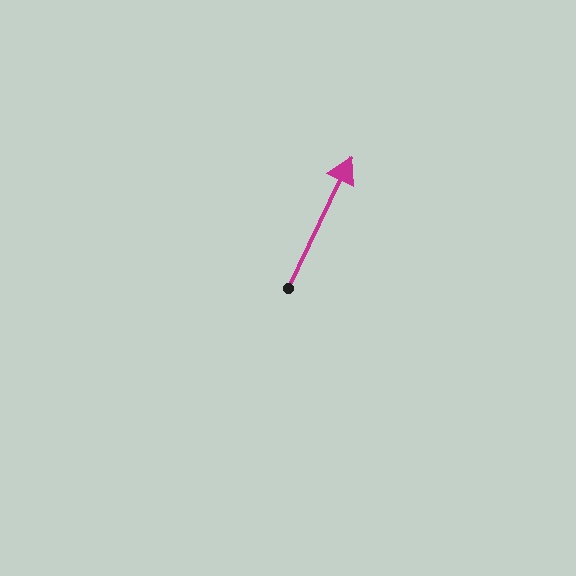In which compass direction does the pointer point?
Northeast.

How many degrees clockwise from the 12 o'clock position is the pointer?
Approximately 26 degrees.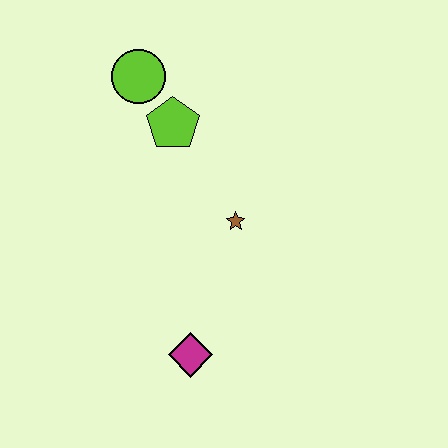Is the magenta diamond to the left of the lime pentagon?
No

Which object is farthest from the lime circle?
The magenta diamond is farthest from the lime circle.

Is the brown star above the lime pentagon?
No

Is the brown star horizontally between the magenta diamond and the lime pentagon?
No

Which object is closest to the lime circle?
The lime pentagon is closest to the lime circle.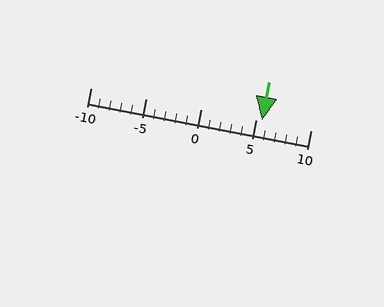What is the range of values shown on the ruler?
The ruler shows values from -10 to 10.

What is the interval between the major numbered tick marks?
The major tick marks are spaced 5 units apart.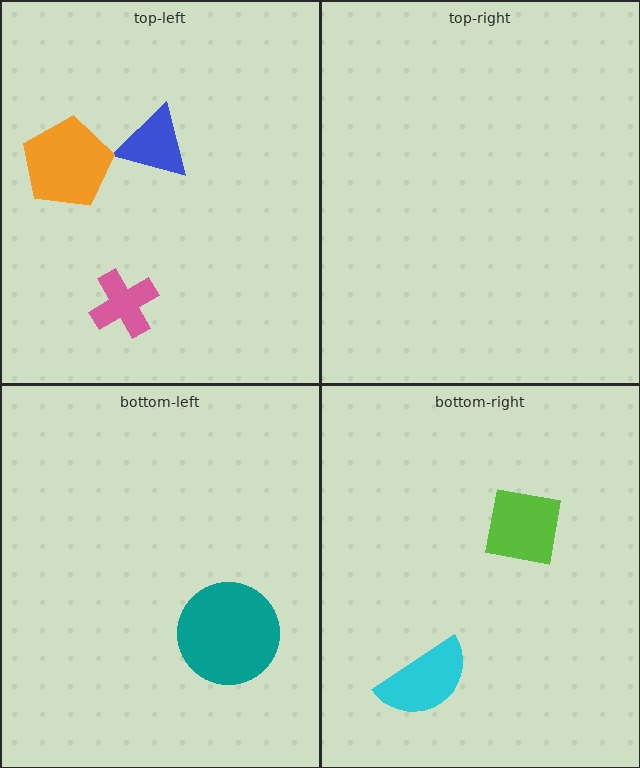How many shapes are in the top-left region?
3.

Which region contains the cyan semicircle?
The bottom-right region.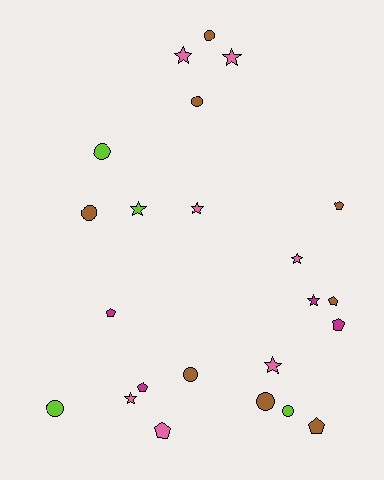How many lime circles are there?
There are 3 lime circles.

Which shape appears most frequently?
Star, with 8 objects.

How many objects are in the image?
There are 23 objects.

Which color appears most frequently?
Brown, with 8 objects.